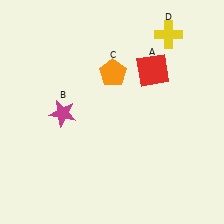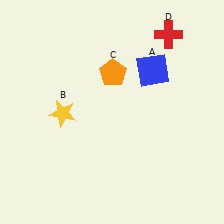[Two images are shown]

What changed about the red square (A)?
In Image 1, A is red. In Image 2, it changed to blue.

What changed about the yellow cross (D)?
In Image 1, D is yellow. In Image 2, it changed to red.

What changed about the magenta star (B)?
In Image 1, B is magenta. In Image 2, it changed to yellow.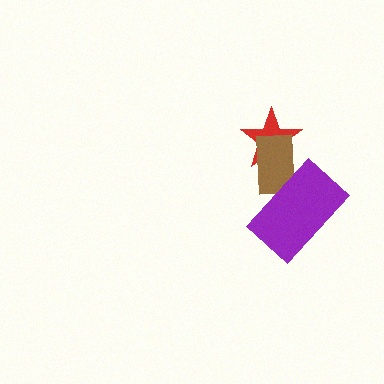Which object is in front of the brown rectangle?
The purple rectangle is in front of the brown rectangle.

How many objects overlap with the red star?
1 object overlaps with the red star.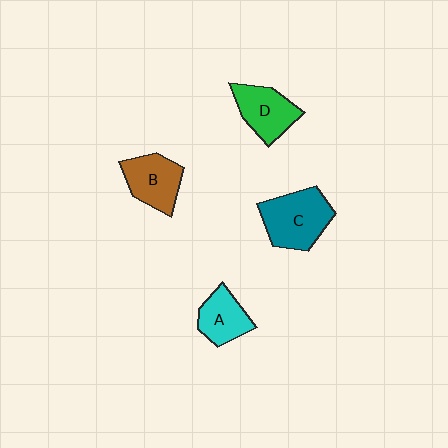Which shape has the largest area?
Shape C (teal).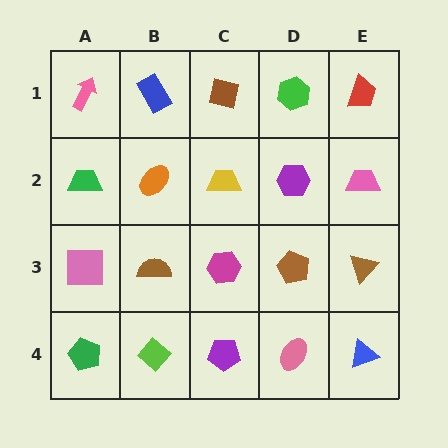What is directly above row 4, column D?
A brown pentagon.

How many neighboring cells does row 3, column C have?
4.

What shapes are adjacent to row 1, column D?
A purple hexagon (row 2, column D), a brown square (row 1, column C), a red trapezoid (row 1, column E).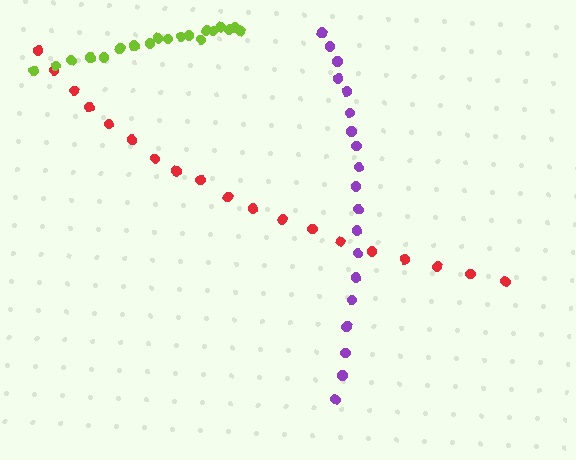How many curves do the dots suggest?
There are 3 distinct paths.